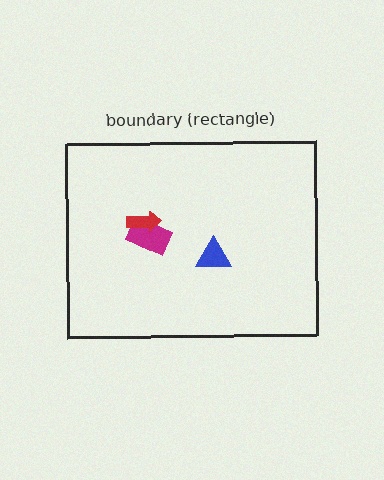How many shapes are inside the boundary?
3 inside, 0 outside.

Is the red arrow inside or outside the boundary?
Inside.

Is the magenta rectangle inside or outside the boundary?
Inside.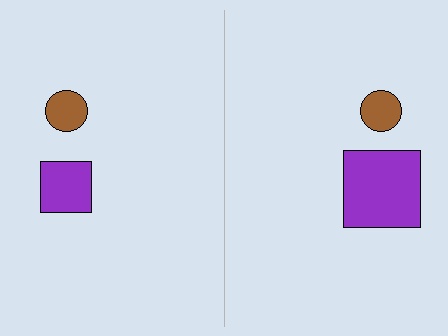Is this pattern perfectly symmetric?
No, the pattern is not perfectly symmetric. The purple square on the right side has a different size than its mirror counterpart.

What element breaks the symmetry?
The purple square on the right side has a different size than its mirror counterpart.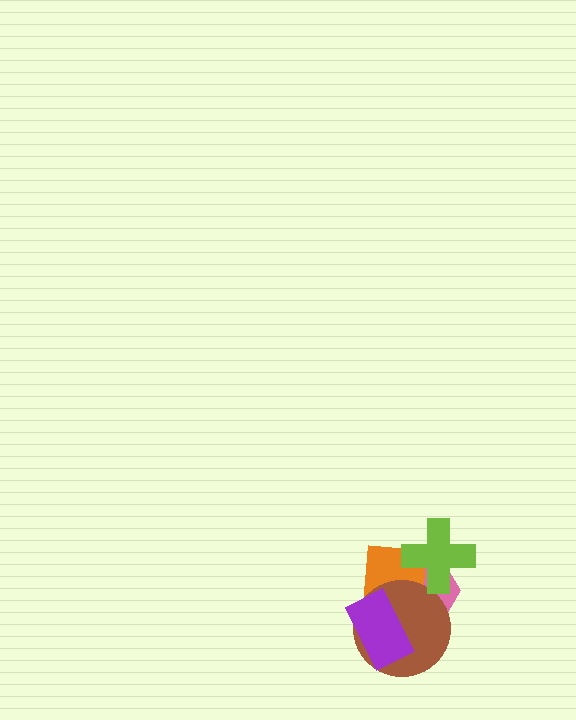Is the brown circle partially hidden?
Yes, it is partially covered by another shape.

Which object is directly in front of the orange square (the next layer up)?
The brown circle is directly in front of the orange square.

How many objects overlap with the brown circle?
3 objects overlap with the brown circle.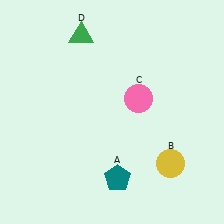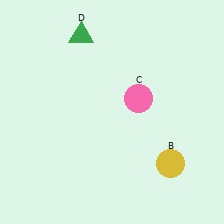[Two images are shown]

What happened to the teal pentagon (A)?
The teal pentagon (A) was removed in Image 2. It was in the bottom-right area of Image 1.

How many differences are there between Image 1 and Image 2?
There is 1 difference between the two images.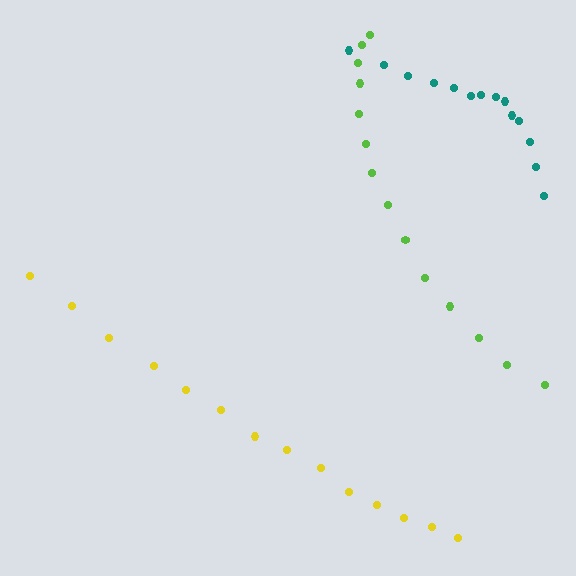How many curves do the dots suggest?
There are 3 distinct paths.